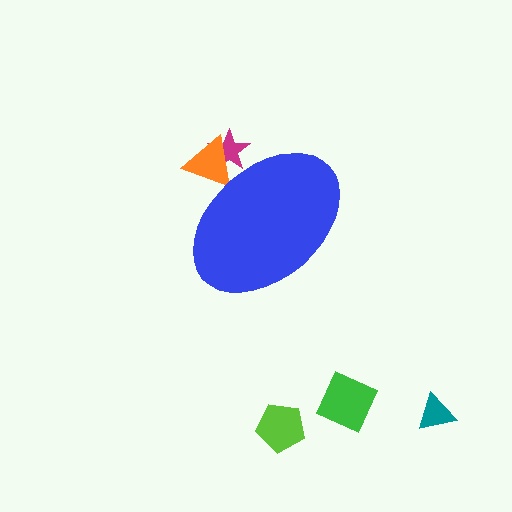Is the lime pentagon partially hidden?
No, the lime pentagon is fully visible.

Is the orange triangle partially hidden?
Yes, the orange triangle is partially hidden behind the blue ellipse.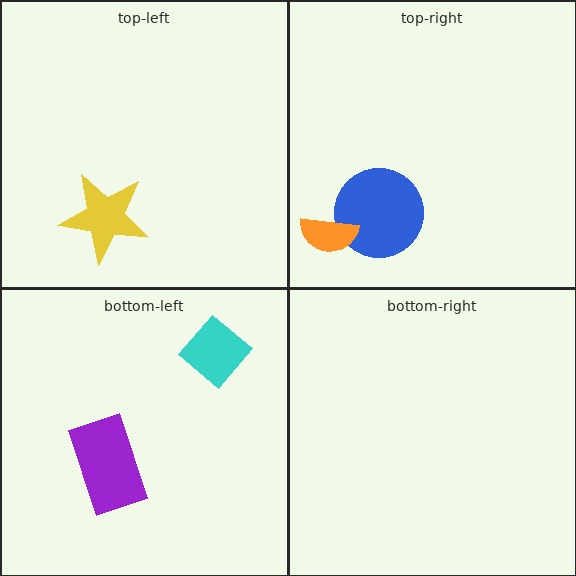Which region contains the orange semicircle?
The top-right region.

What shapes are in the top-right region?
The blue circle, the orange semicircle.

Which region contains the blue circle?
The top-right region.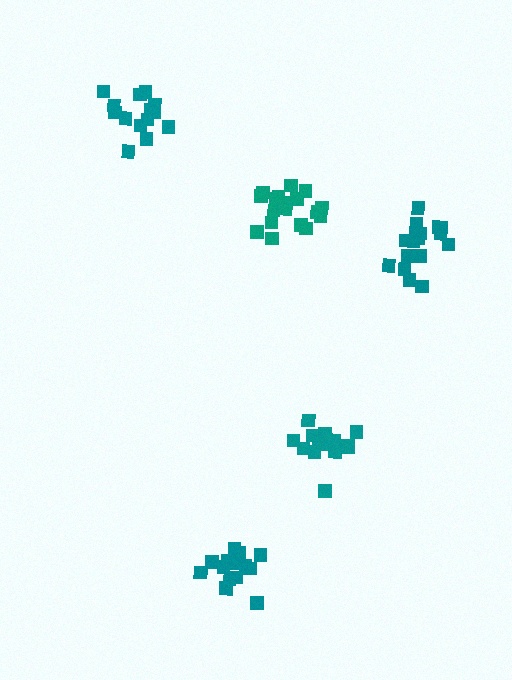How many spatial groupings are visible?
There are 5 spatial groupings.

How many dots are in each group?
Group 1: 18 dots, Group 2: 14 dots, Group 3: 18 dots, Group 4: 17 dots, Group 5: 14 dots (81 total).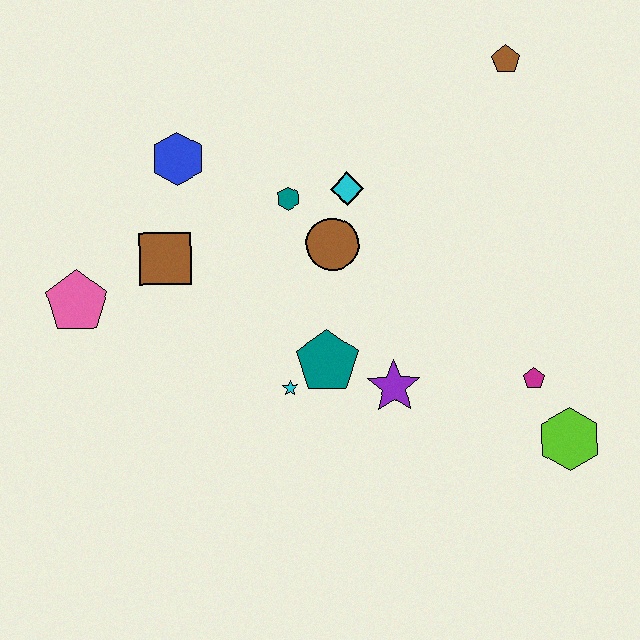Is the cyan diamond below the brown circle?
No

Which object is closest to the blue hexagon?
The brown square is closest to the blue hexagon.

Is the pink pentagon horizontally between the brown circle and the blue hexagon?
No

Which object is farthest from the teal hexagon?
The lime hexagon is farthest from the teal hexagon.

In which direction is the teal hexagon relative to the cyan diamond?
The teal hexagon is to the left of the cyan diamond.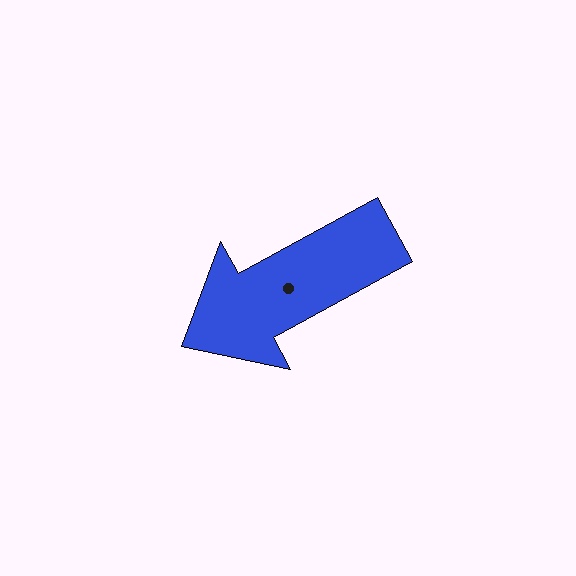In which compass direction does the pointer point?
Southwest.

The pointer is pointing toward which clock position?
Roughly 8 o'clock.